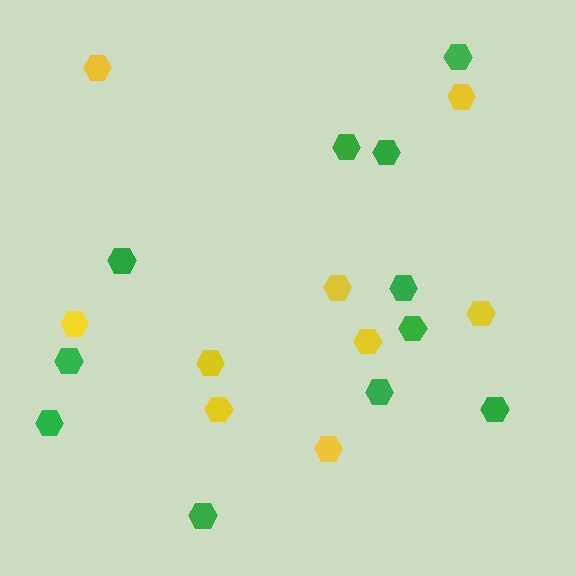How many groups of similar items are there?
There are 2 groups: one group of yellow hexagons (9) and one group of green hexagons (11).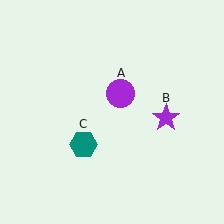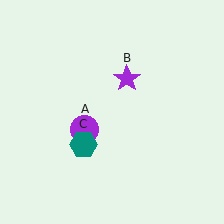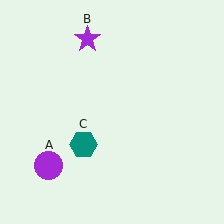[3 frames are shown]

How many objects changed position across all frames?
2 objects changed position: purple circle (object A), purple star (object B).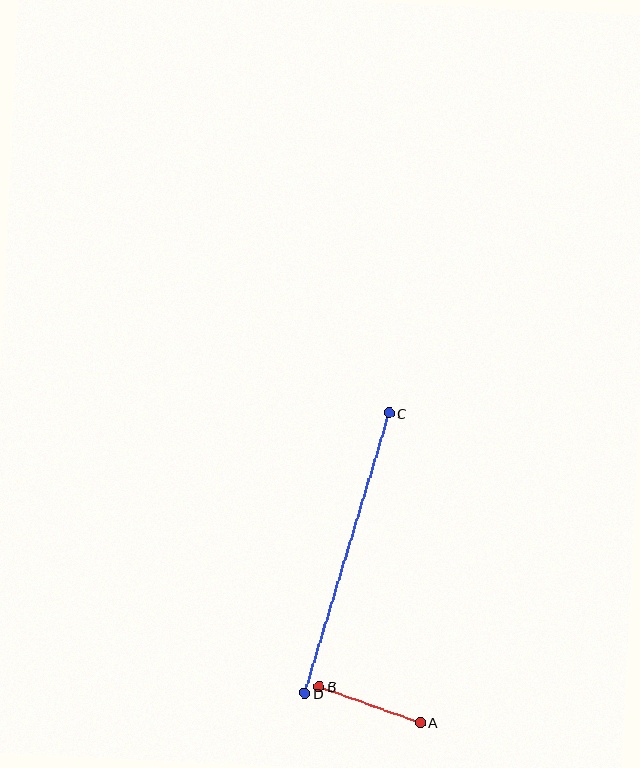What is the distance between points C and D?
The distance is approximately 293 pixels.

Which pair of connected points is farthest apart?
Points C and D are farthest apart.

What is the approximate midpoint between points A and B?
The midpoint is at approximately (370, 704) pixels.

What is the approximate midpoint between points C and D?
The midpoint is at approximately (347, 553) pixels.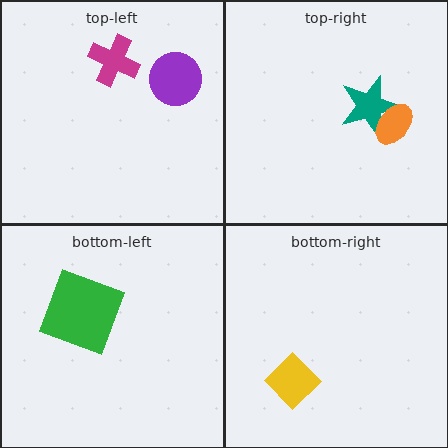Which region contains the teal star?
The top-right region.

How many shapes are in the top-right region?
2.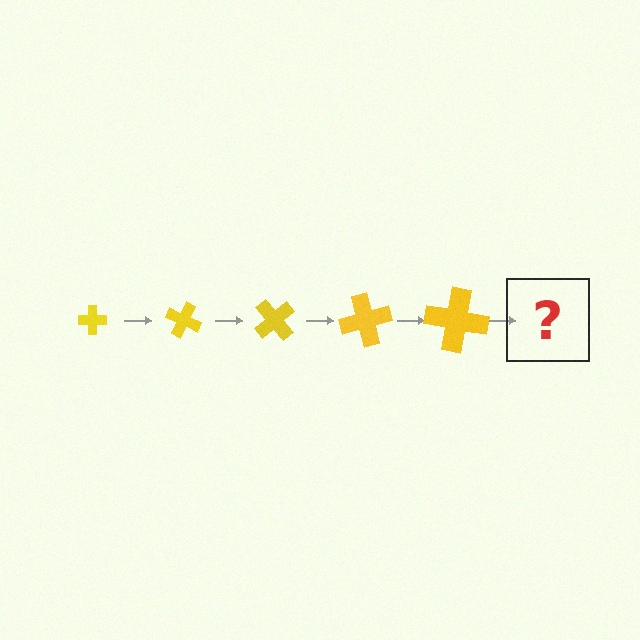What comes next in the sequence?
The next element should be a cross, larger than the previous one and rotated 125 degrees from the start.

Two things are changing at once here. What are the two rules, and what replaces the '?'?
The two rules are that the cross grows larger each step and it rotates 25 degrees each step. The '?' should be a cross, larger than the previous one and rotated 125 degrees from the start.